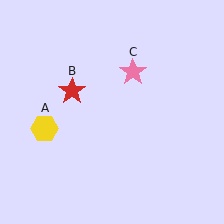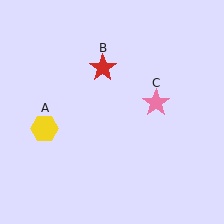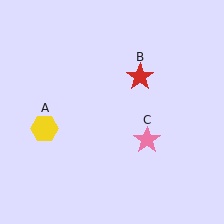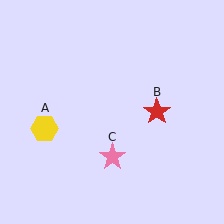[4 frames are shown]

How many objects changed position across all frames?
2 objects changed position: red star (object B), pink star (object C).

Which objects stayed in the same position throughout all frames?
Yellow hexagon (object A) remained stationary.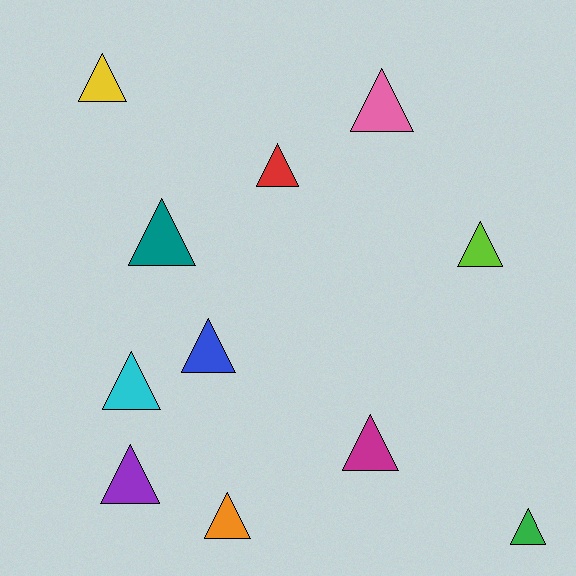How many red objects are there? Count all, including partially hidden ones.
There is 1 red object.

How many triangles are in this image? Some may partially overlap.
There are 11 triangles.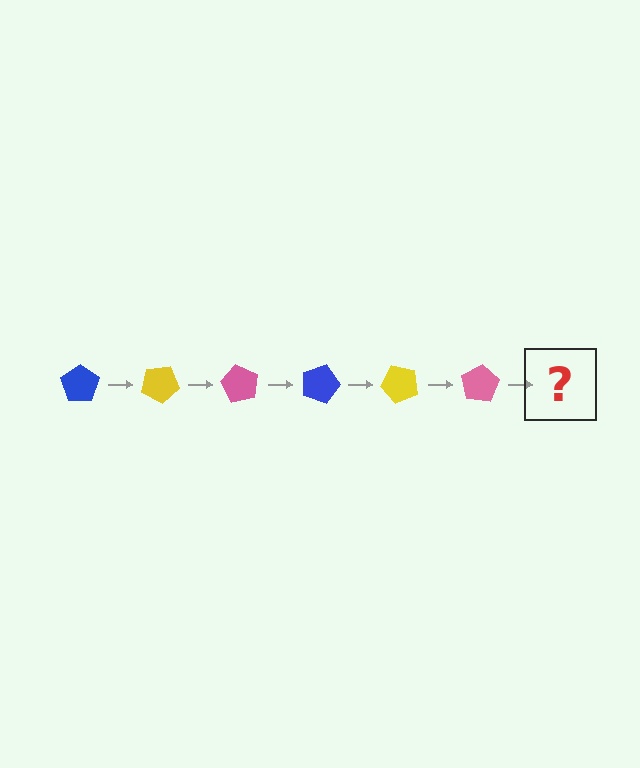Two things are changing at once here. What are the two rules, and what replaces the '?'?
The two rules are that it rotates 30 degrees each step and the color cycles through blue, yellow, and pink. The '?' should be a blue pentagon, rotated 180 degrees from the start.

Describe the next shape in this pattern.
It should be a blue pentagon, rotated 180 degrees from the start.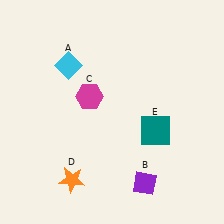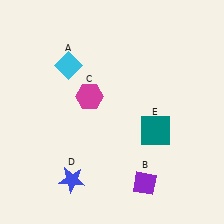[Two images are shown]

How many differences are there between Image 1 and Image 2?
There is 1 difference between the two images.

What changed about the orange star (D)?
In Image 1, D is orange. In Image 2, it changed to blue.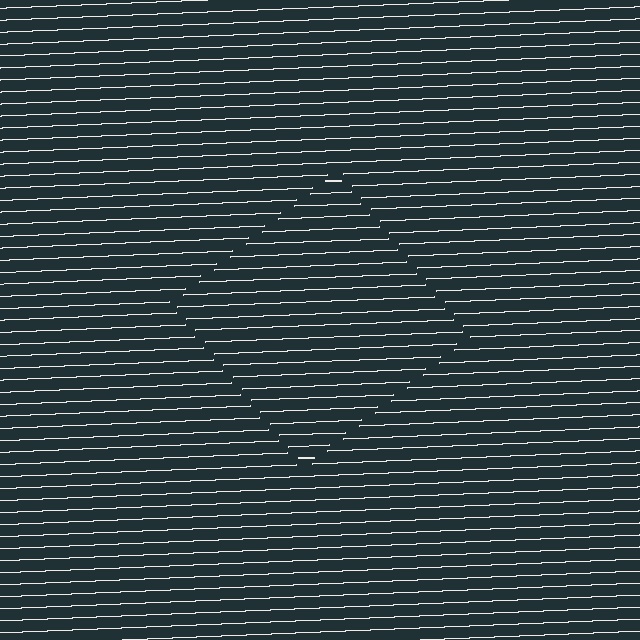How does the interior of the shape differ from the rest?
The interior of the shape contains the same grating, shifted by half a period — the contour is defined by the phase discontinuity where line-ends from the inner and outer gratings abut.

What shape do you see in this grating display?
An illusory square. The interior of the shape contains the same grating, shifted by half a period — the contour is defined by the phase discontinuity where line-ends from the inner and outer gratings abut.